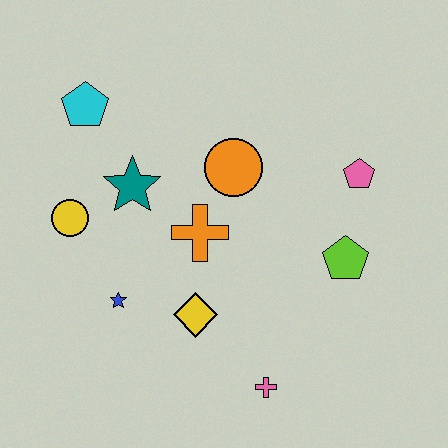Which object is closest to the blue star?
The yellow diamond is closest to the blue star.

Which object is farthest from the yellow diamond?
The cyan pentagon is farthest from the yellow diamond.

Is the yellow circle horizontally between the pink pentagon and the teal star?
No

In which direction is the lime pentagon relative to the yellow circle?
The lime pentagon is to the right of the yellow circle.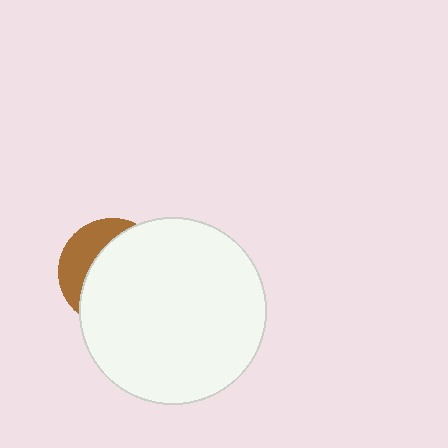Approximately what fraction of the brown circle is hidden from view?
Roughly 69% of the brown circle is hidden behind the white circle.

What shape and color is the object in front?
The object in front is a white circle.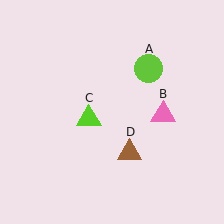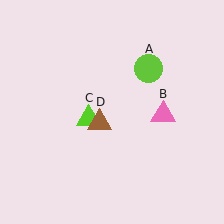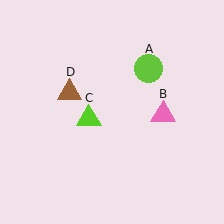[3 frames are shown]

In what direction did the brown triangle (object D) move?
The brown triangle (object D) moved up and to the left.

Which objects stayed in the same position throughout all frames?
Lime circle (object A) and pink triangle (object B) and lime triangle (object C) remained stationary.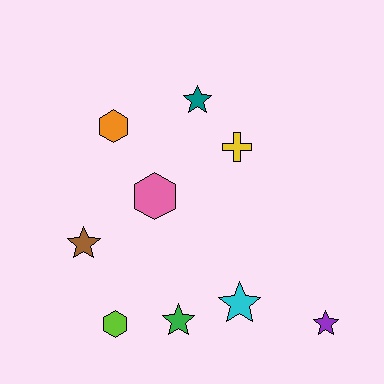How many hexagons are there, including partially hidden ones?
There are 3 hexagons.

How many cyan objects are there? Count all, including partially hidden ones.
There is 1 cyan object.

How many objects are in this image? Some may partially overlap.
There are 9 objects.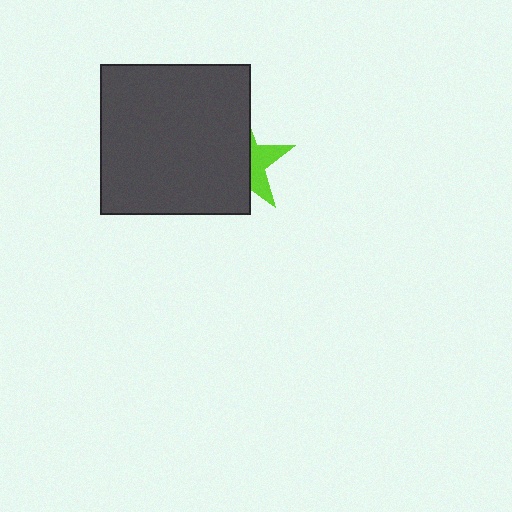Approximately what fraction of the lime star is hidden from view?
Roughly 65% of the lime star is hidden behind the dark gray square.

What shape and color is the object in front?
The object in front is a dark gray square.